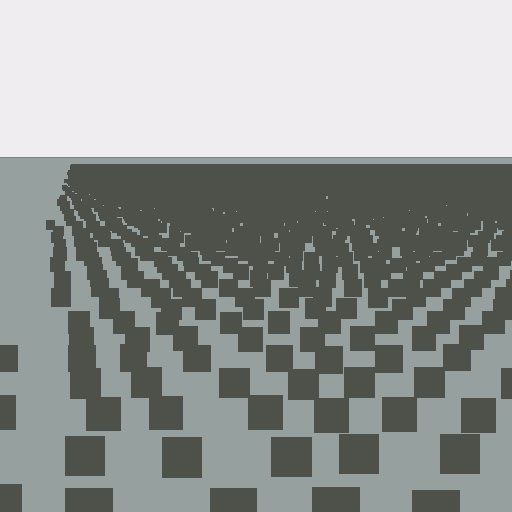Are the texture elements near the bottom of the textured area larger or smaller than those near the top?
Larger. Near the bottom, elements are closer to the viewer and appear at a bigger on-screen size.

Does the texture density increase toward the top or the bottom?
Density increases toward the top.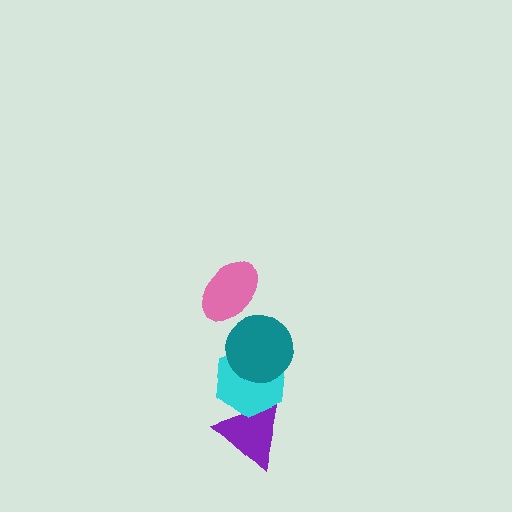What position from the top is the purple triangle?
The purple triangle is 4th from the top.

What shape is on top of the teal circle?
The pink ellipse is on top of the teal circle.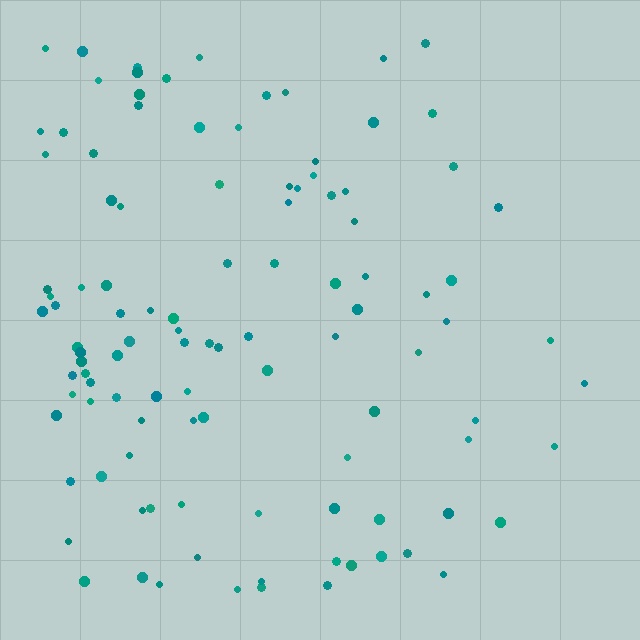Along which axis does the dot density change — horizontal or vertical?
Horizontal.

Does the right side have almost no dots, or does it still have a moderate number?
Still a moderate number, just noticeably fewer than the left.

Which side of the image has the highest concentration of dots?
The left.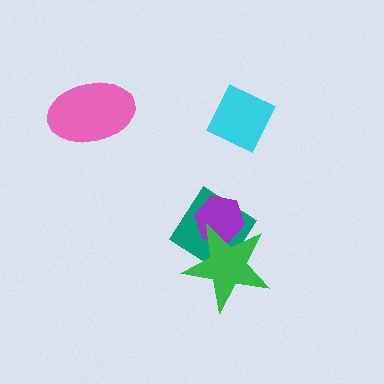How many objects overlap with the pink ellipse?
0 objects overlap with the pink ellipse.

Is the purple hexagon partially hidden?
Yes, it is partially covered by another shape.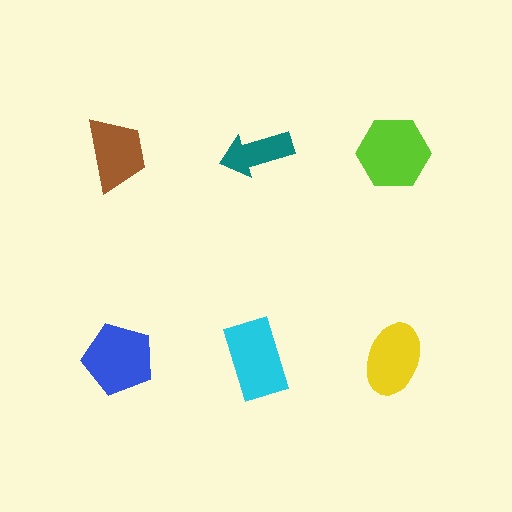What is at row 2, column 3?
A yellow ellipse.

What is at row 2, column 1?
A blue pentagon.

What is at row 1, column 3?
A lime hexagon.